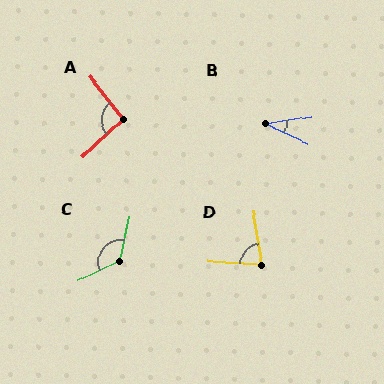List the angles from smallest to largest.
B (33°), D (78°), A (95°), C (127°).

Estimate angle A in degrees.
Approximately 95 degrees.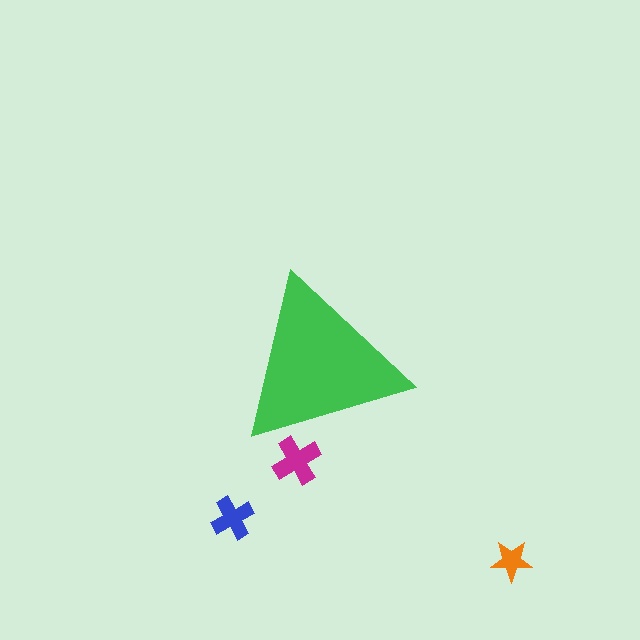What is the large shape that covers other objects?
A green triangle.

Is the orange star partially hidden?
No, the orange star is fully visible.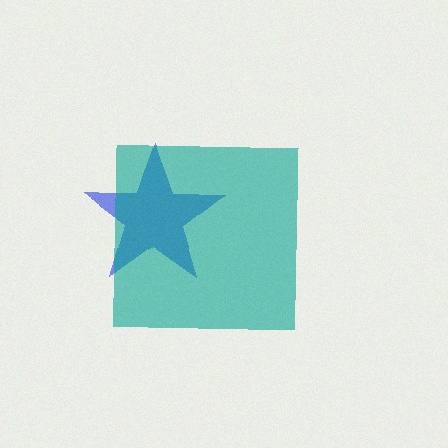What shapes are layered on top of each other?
The layered shapes are: a blue star, a teal square.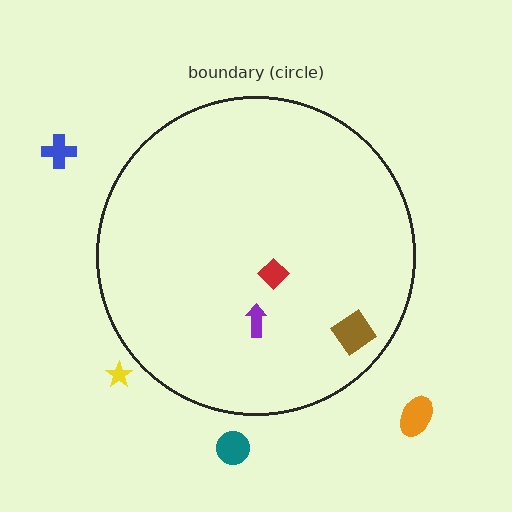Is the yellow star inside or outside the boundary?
Outside.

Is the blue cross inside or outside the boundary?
Outside.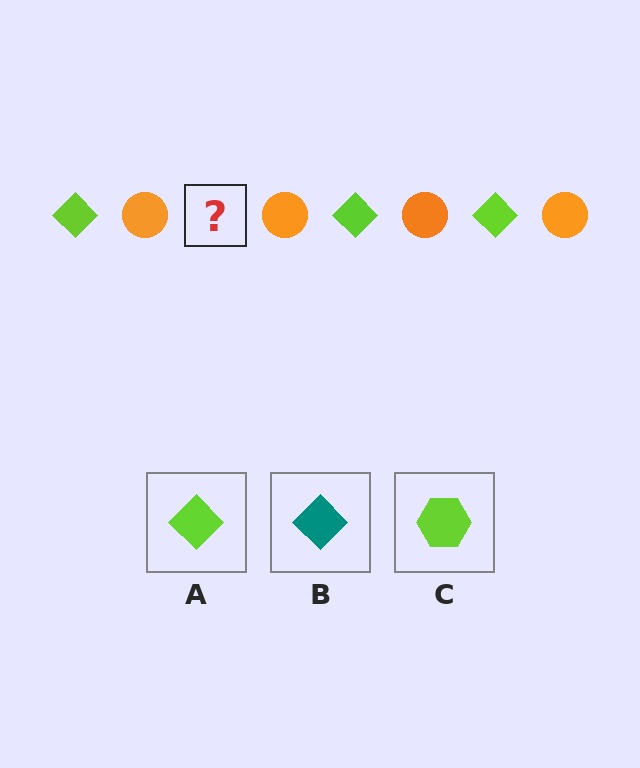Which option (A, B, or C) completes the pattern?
A.